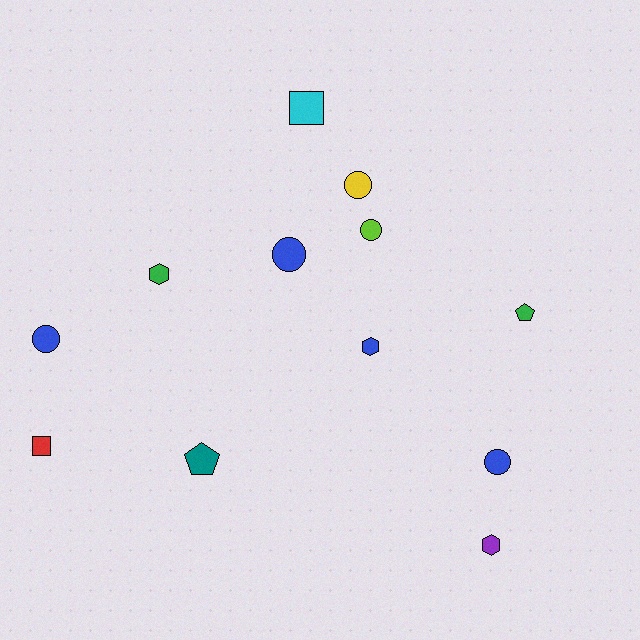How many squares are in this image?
There are 2 squares.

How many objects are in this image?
There are 12 objects.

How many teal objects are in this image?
There is 1 teal object.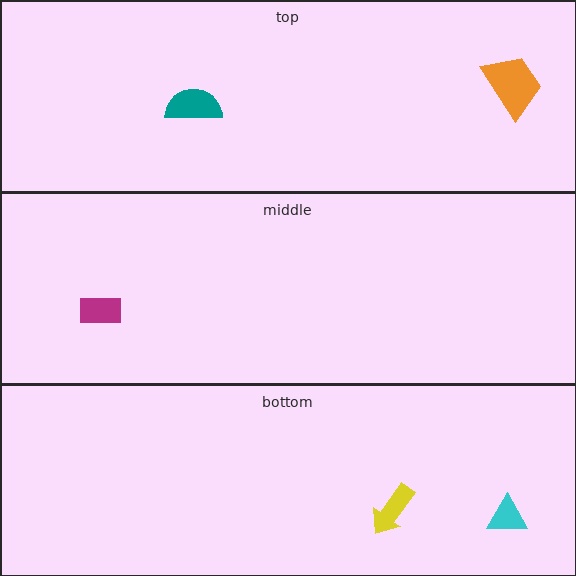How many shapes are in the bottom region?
2.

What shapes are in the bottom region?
The yellow arrow, the cyan triangle.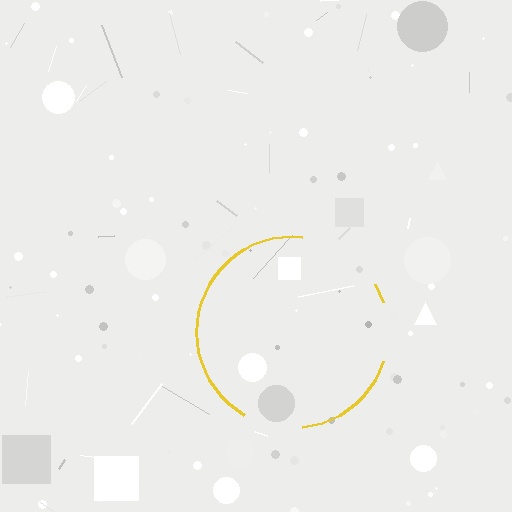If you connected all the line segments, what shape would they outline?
They would outline a circle.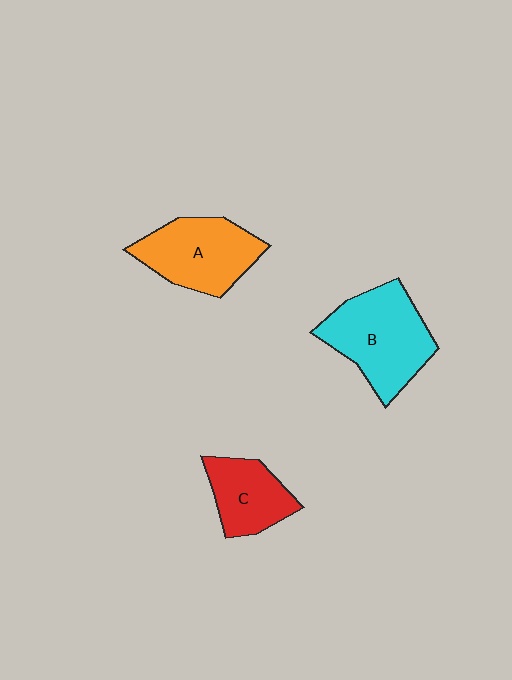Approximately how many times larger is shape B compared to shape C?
Approximately 1.6 times.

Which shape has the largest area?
Shape B (cyan).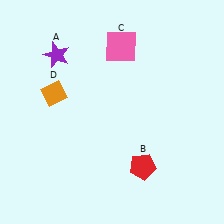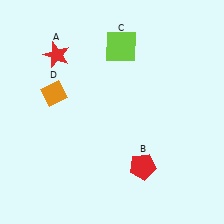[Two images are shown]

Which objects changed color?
A changed from purple to red. C changed from pink to lime.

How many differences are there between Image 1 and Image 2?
There are 2 differences between the two images.